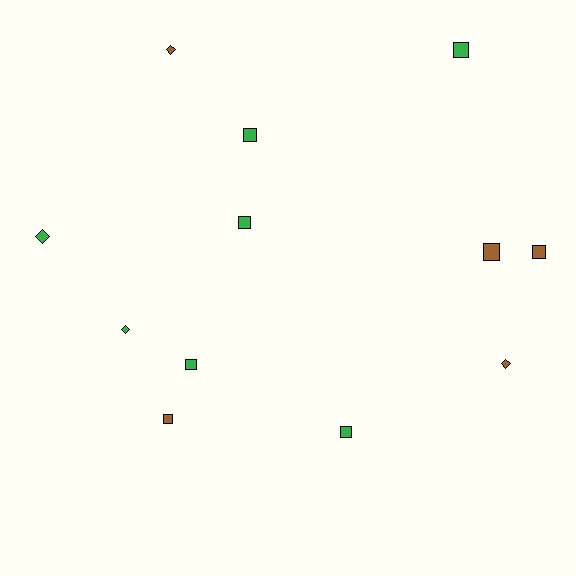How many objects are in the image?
There are 12 objects.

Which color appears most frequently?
Green, with 7 objects.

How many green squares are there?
There are 5 green squares.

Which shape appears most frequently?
Square, with 8 objects.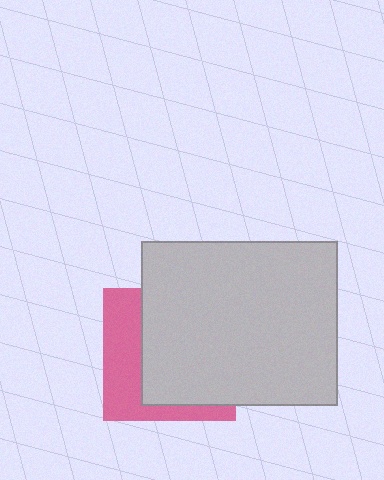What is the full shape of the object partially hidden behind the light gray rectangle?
The partially hidden object is a pink square.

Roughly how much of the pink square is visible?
A small part of it is visible (roughly 37%).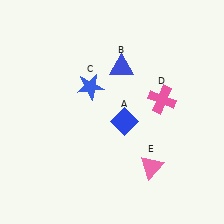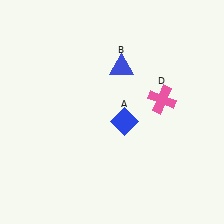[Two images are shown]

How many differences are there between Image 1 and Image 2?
There are 2 differences between the two images.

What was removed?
The blue star (C), the pink triangle (E) were removed in Image 2.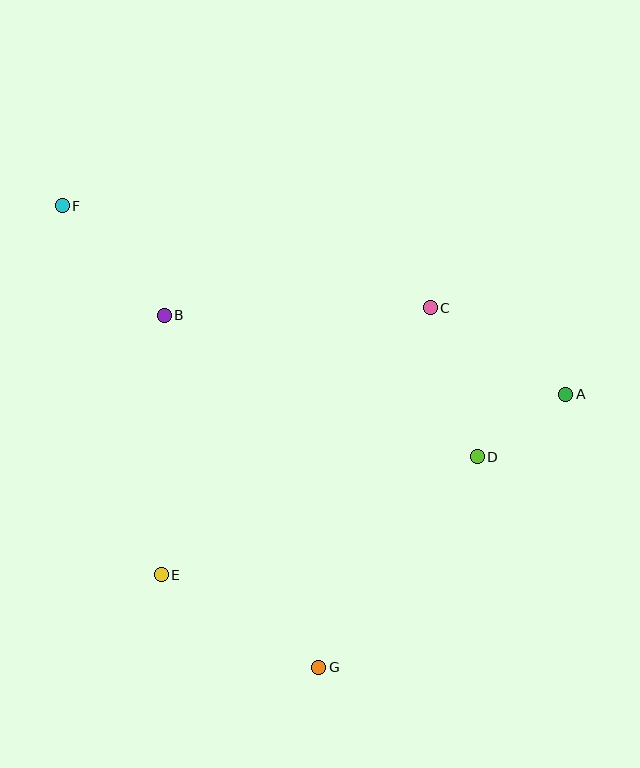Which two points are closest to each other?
Points A and D are closest to each other.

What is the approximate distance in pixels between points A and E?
The distance between A and E is approximately 443 pixels.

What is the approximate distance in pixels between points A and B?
The distance between A and B is approximately 409 pixels.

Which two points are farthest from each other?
Points A and F are farthest from each other.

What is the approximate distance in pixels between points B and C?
The distance between B and C is approximately 267 pixels.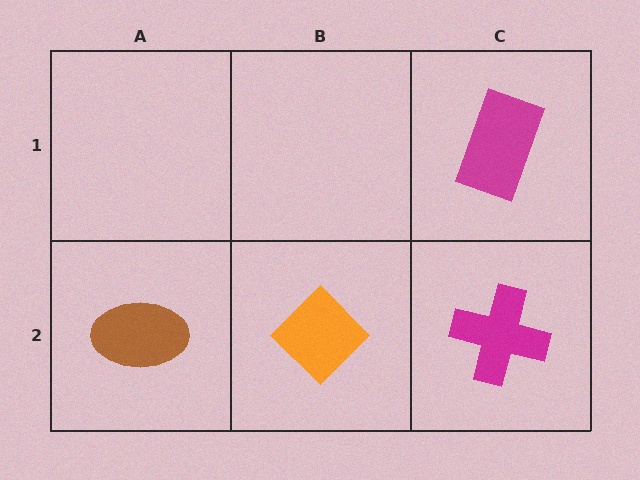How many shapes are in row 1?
1 shape.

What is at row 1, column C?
A magenta rectangle.